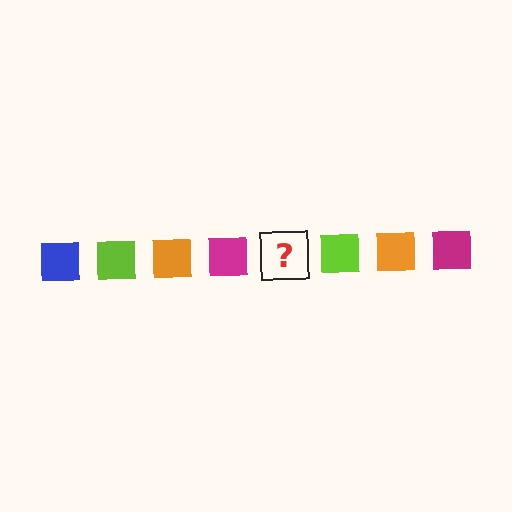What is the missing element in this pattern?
The missing element is a blue square.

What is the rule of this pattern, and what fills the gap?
The rule is that the pattern cycles through blue, lime, orange, magenta squares. The gap should be filled with a blue square.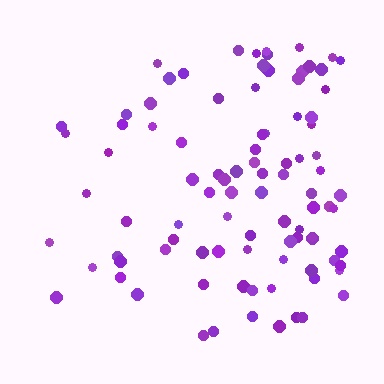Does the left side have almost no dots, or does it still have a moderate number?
Still a moderate number, just noticeably fewer than the right.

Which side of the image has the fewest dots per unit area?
The left.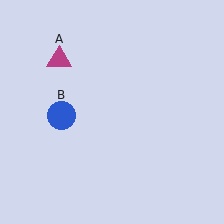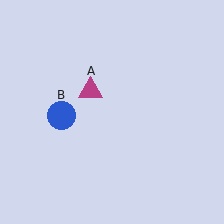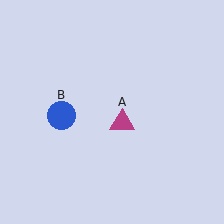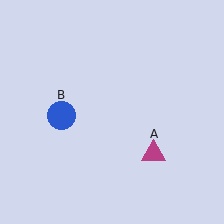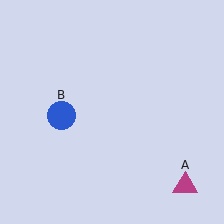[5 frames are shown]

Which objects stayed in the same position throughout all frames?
Blue circle (object B) remained stationary.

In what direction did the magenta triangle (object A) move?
The magenta triangle (object A) moved down and to the right.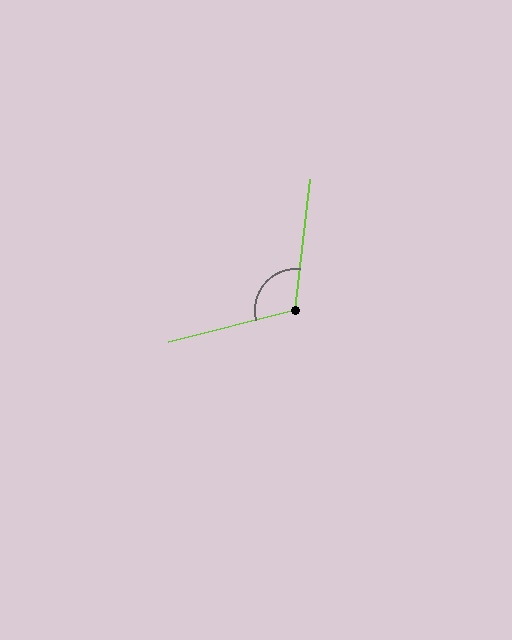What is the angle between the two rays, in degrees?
Approximately 110 degrees.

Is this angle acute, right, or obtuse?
It is obtuse.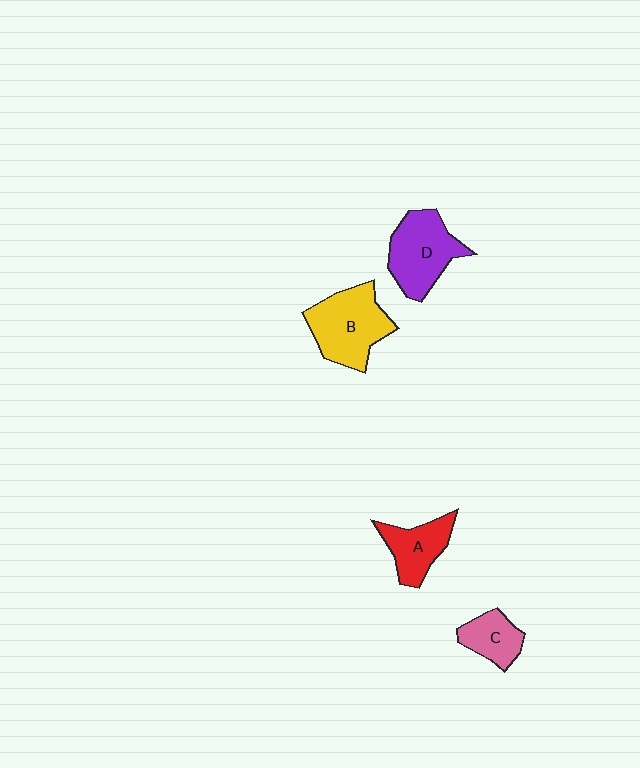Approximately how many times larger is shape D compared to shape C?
Approximately 1.8 times.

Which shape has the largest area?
Shape B (yellow).